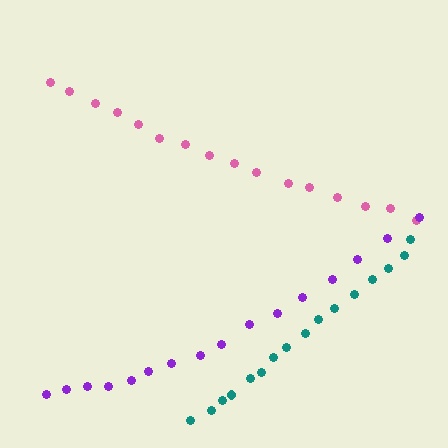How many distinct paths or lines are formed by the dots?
There are 3 distinct paths.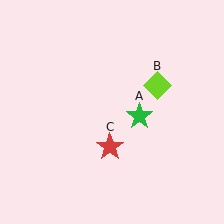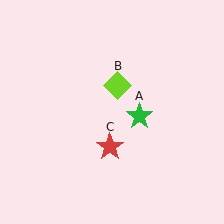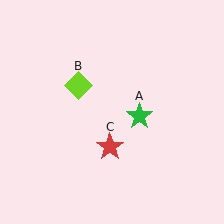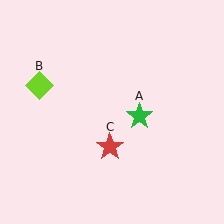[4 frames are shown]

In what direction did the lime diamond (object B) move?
The lime diamond (object B) moved left.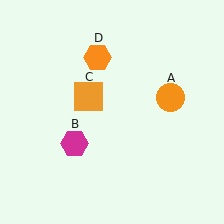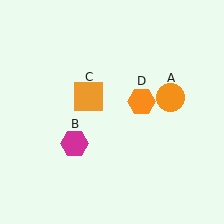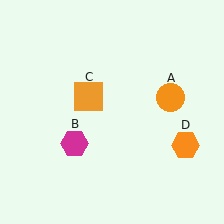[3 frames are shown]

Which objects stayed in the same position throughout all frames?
Orange circle (object A) and magenta hexagon (object B) and orange square (object C) remained stationary.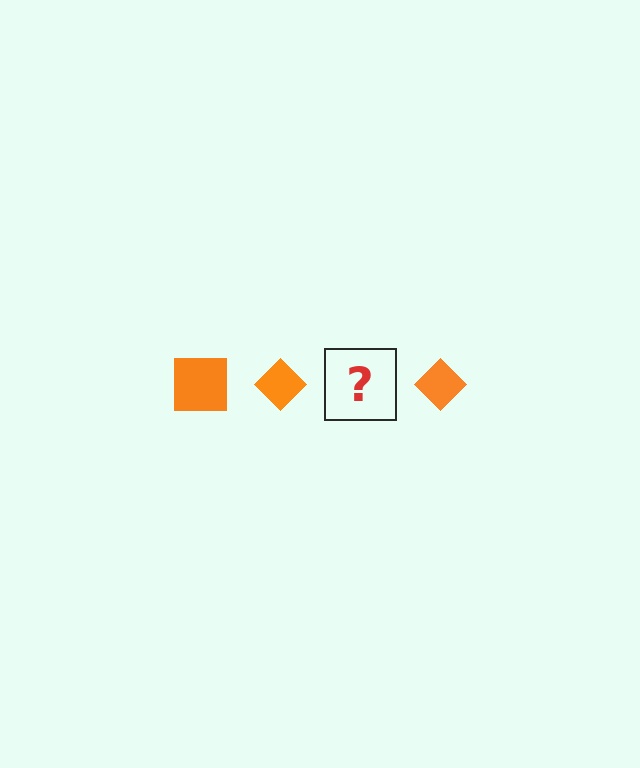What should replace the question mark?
The question mark should be replaced with an orange square.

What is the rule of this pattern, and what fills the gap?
The rule is that the pattern cycles through square, diamond shapes in orange. The gap should be filled with an orange square.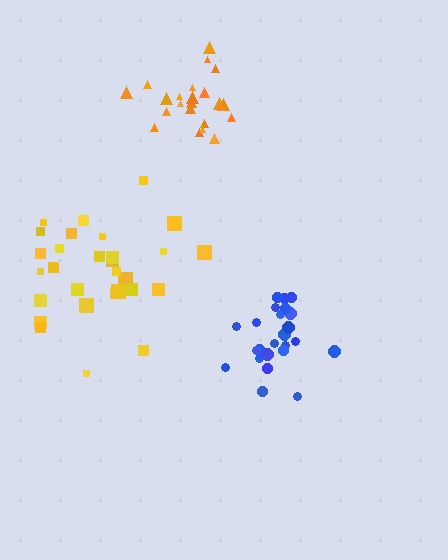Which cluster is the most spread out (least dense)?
Yellow.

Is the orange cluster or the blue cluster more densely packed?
Blue.